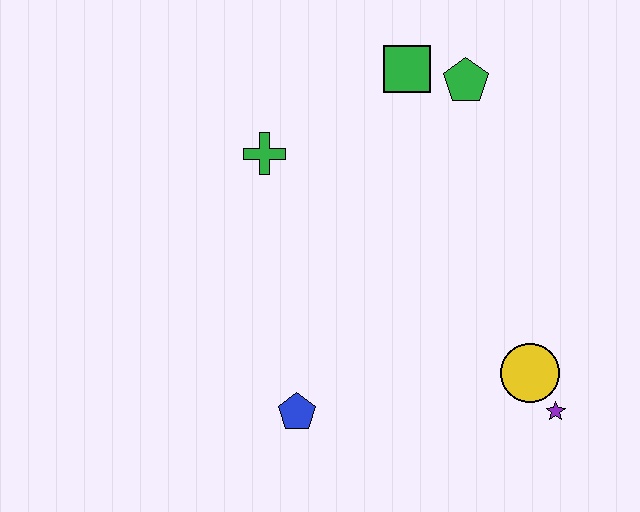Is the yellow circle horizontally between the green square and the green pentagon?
No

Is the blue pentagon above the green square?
No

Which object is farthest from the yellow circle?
The green cross is farthest from the yellow circle.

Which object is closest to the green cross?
The green square is closest to the green cross.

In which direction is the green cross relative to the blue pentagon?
The green cross is above the blue pentagon.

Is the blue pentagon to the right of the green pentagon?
No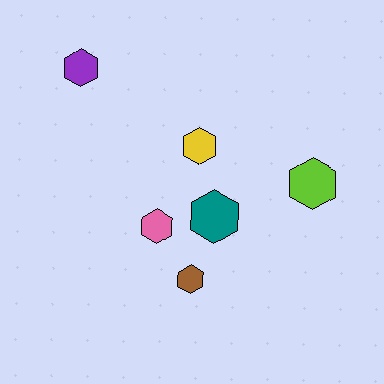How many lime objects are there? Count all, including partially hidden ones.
There is 1 lime object.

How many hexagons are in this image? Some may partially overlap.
There are 6 hexagons.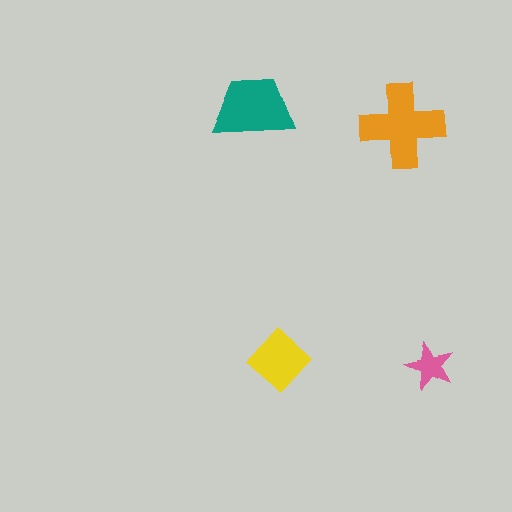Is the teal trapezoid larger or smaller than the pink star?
Larger.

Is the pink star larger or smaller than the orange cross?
Smaller.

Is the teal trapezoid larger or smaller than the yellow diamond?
Larger.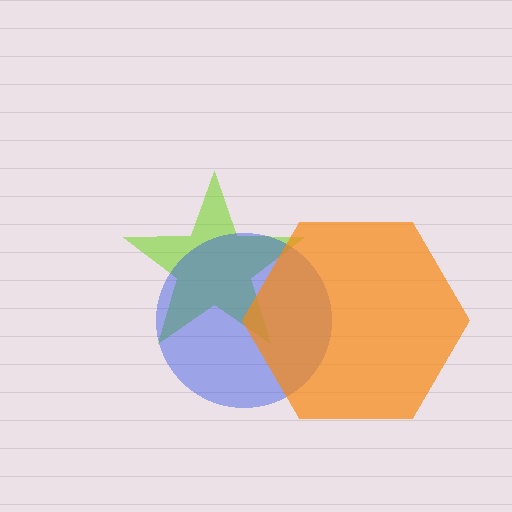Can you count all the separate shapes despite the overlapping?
Yes, there are 3 separate shapes.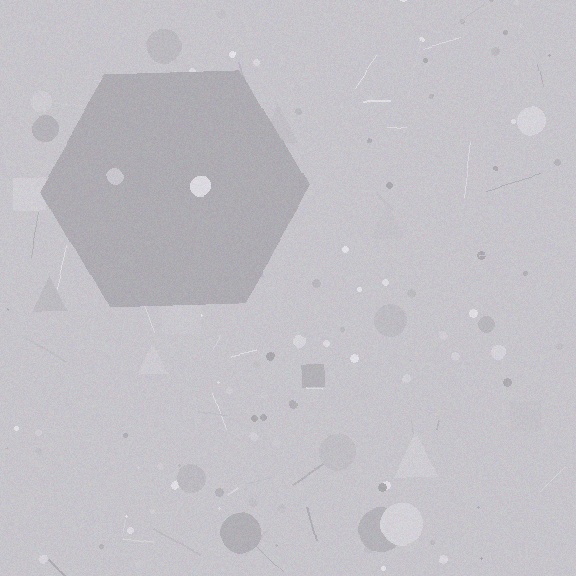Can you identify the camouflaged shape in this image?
The camouflaged shape is a hexagon.